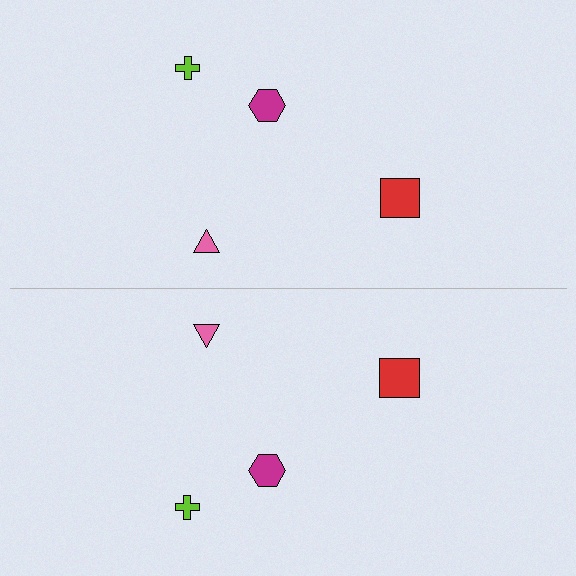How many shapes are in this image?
There are 8 shapes in this image.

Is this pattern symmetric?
Yes, this pattern has bilateral (reflection) symmetry.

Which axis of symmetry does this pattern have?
The pattern has a horizontal axis of symmetry running through the center of the image.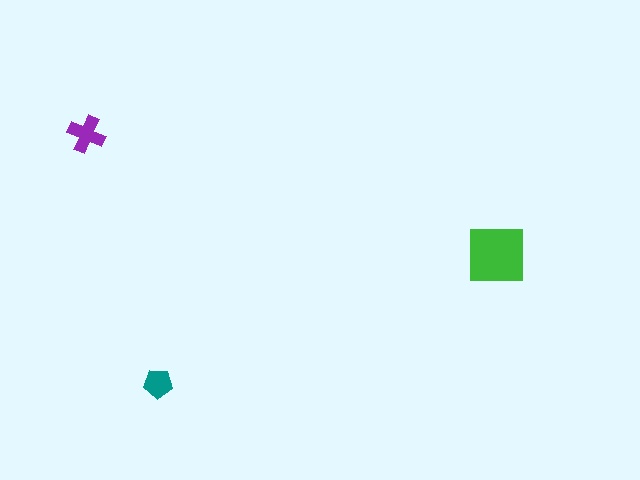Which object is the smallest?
The teal pentagon.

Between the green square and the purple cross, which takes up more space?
The green square.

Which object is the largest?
The green square.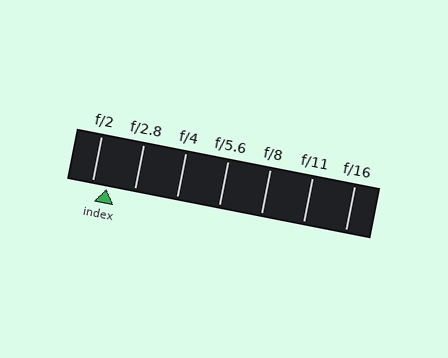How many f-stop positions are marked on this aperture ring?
There are 7 f-stop positions marked.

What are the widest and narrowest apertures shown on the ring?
The widest aperture shown is f/2 and the narrowest is f/16.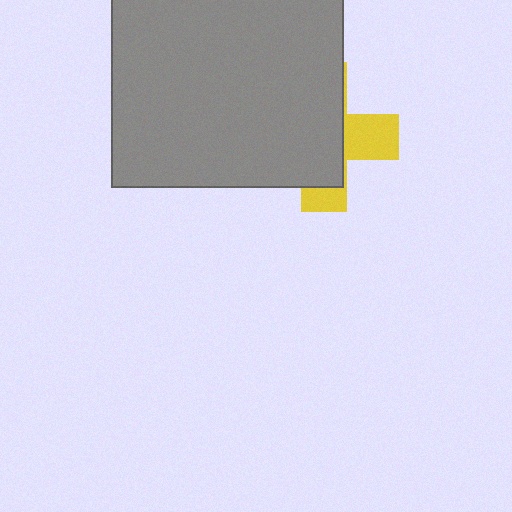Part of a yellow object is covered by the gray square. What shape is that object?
It is a cross.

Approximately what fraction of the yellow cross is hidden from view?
Roughly 66% of the yellow cross is hidden behind the gray square.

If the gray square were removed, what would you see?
You would see the complete yellow cross.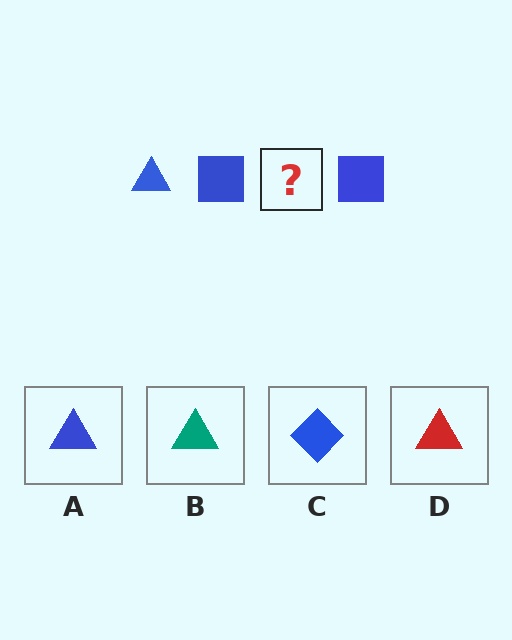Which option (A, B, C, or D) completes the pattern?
A.